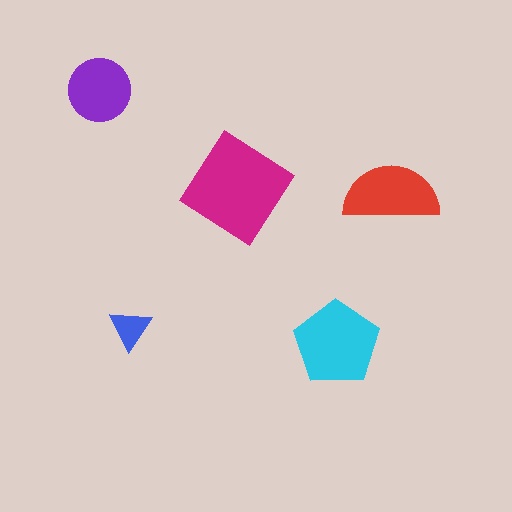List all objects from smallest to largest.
The blue triangle, the purple circle, the red semicircle, the cyan pentagon, the magenta diamond.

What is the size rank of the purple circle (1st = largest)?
4th.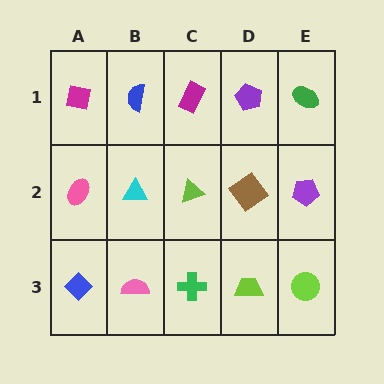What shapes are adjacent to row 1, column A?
A pink ellipse (row 2, column A), a blue semicircle (row 1, column B).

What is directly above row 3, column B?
A cyan triangle.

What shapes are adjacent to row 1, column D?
A brown diamond (row 2, column D), a magenta rectangle (row 1, column C), a green ellipse (row 1, column E).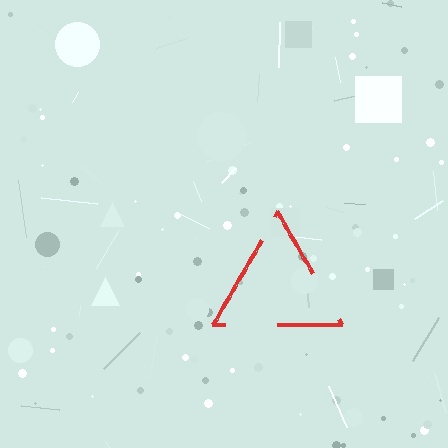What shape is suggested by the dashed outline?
The dashed outline suggests a triangle.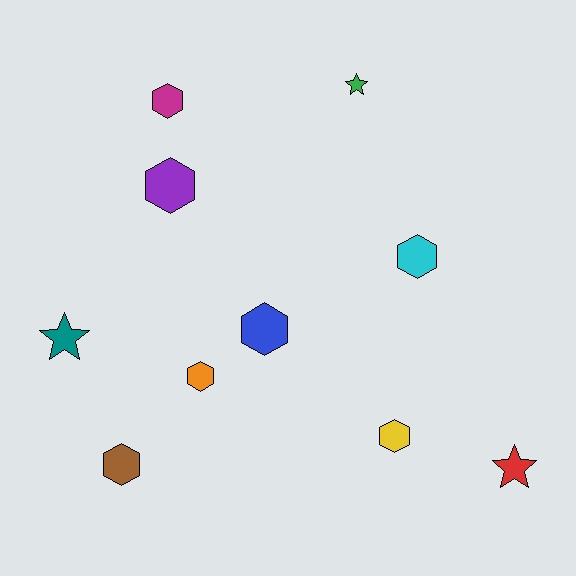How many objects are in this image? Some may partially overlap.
There are 10 objects.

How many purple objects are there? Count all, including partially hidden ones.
There is 1 purple object.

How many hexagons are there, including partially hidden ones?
There are 7 hexagons.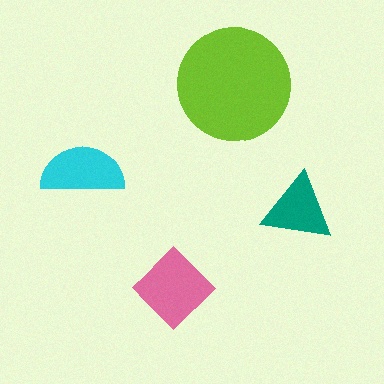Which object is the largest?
The lime circle.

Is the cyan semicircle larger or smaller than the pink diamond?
Smaller.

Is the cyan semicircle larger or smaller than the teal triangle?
Larger.